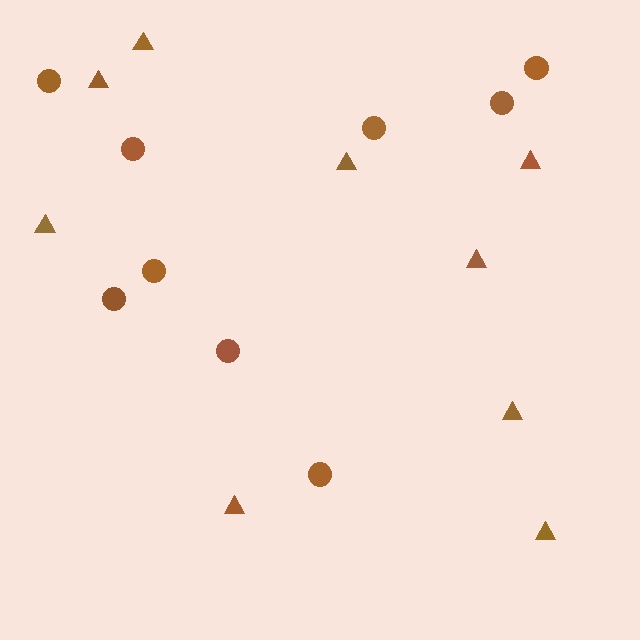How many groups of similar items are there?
There are 2 groups: one group of circles (9) and one group of triangles (9).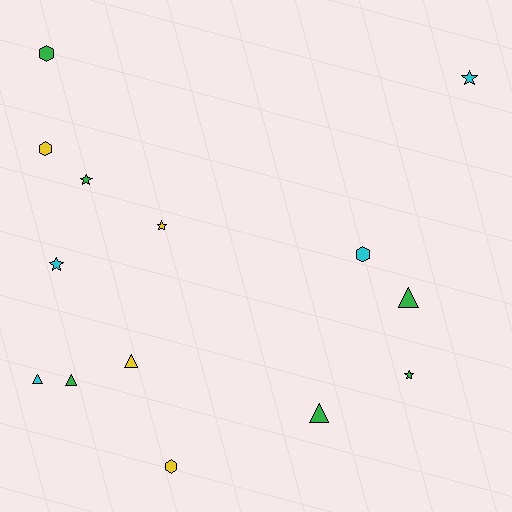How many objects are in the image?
There are 14 objects.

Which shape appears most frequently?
Triangle, with 5 objects.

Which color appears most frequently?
Green, with 6 objects.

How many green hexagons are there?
There is 1 green hexagon.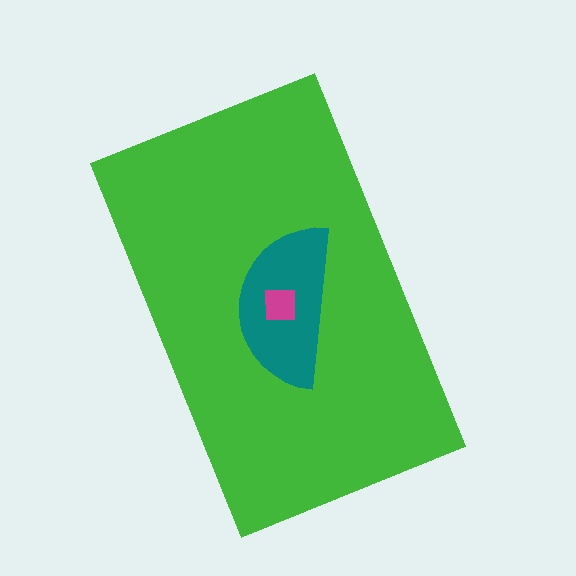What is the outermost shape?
The green rectangle.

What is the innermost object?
The magenta square.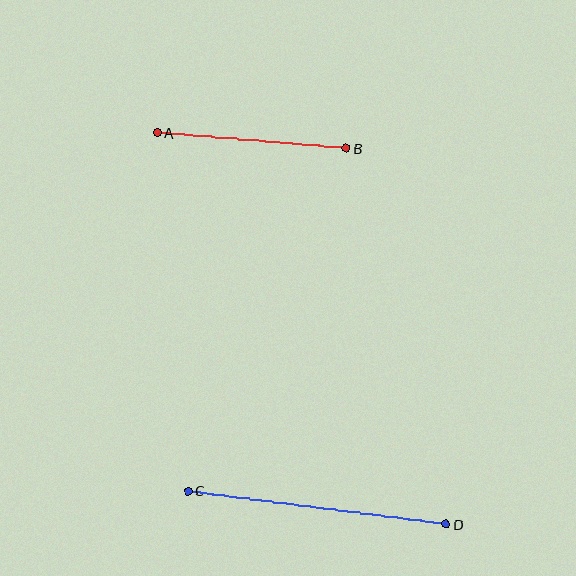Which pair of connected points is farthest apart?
Points C and D are farthest apart.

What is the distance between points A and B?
The distance is approximately 190 pixels.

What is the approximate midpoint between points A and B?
The midpoint is at approximately (252, 140) pixels.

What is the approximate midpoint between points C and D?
The midpoint is at approximately (317, 508) pixels.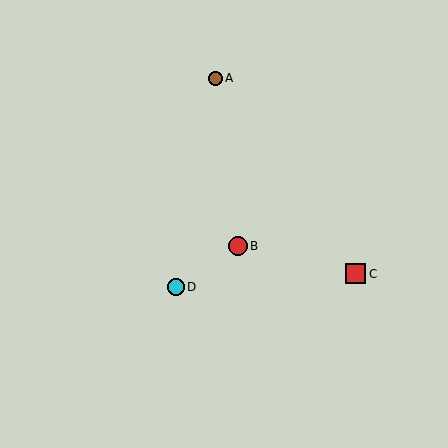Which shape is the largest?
The red square (labeled C) is the largest.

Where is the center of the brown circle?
The center of the brown circle is at (215, 78).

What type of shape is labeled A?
Shape A is a brown circle.